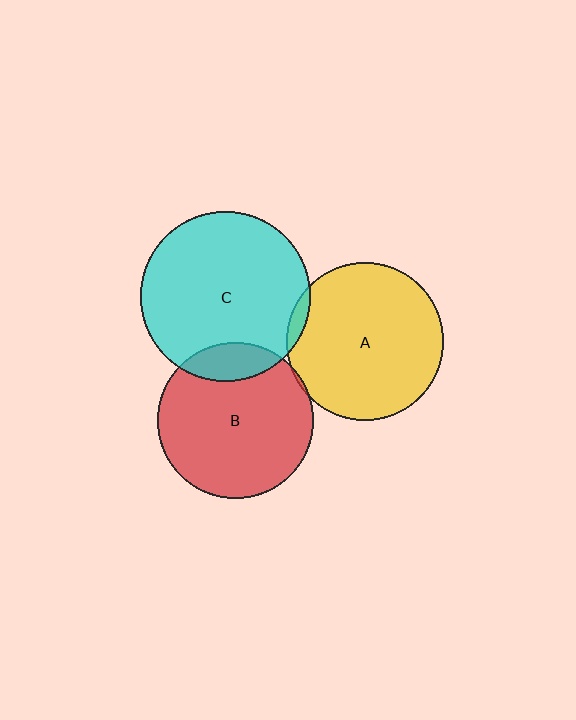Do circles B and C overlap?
Yes.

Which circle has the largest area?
Circle C (cyan).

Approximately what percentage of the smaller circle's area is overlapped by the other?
Approximately 15%.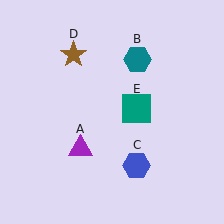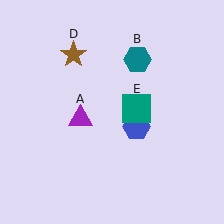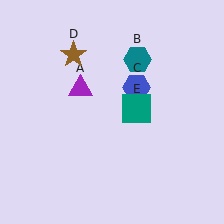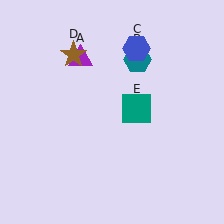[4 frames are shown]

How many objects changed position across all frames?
2 objects changed position: purple triangle (object A), blue hexagon (object C).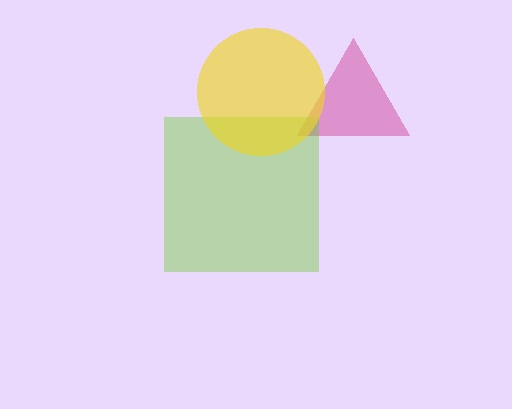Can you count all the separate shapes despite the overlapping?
Yes, there are 3 separate shapes.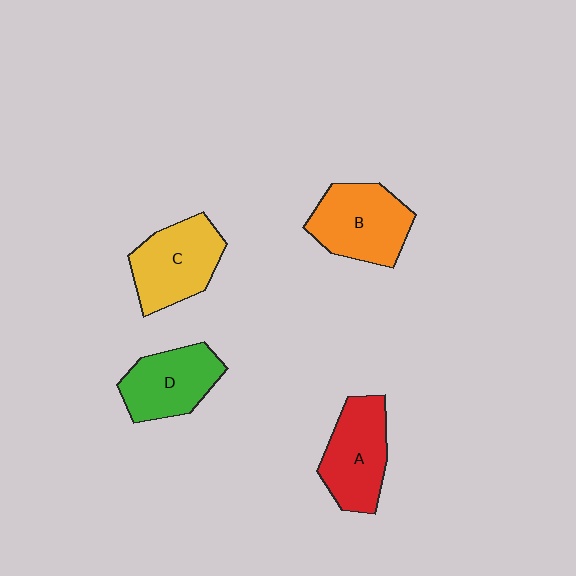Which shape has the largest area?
Shape B (orange).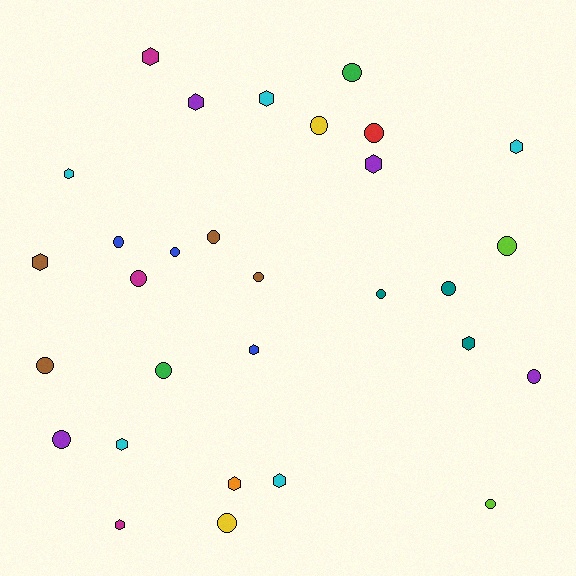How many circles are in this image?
There are 17 circles.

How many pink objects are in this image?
There are no pink objects.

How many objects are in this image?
There are 30 objects.